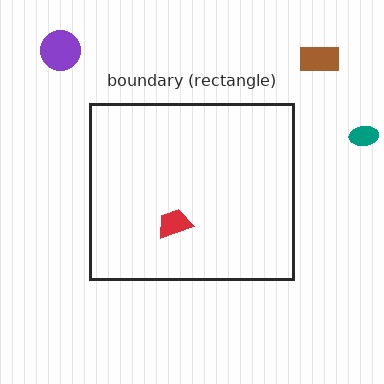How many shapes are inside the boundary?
1 inside, 3 outside.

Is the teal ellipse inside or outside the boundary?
Outside.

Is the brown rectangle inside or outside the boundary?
Outside.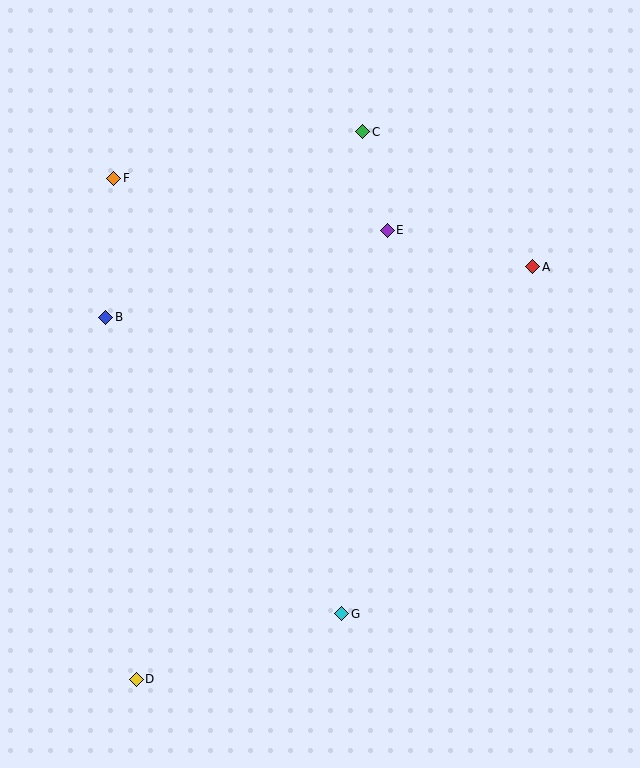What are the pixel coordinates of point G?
Point G is at (342, 614).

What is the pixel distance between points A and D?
The distance between A and D is 572 pixels.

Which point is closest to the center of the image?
Point E at (387, 230) is closest to the center.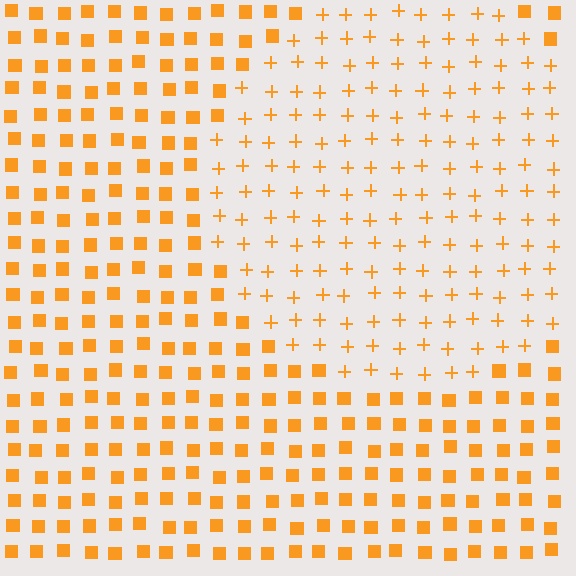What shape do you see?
I see a circle.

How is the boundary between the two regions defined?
The boundary is defined by a change in element shape: plus signs inside vs. squares outside. All elements share the same color and spacing.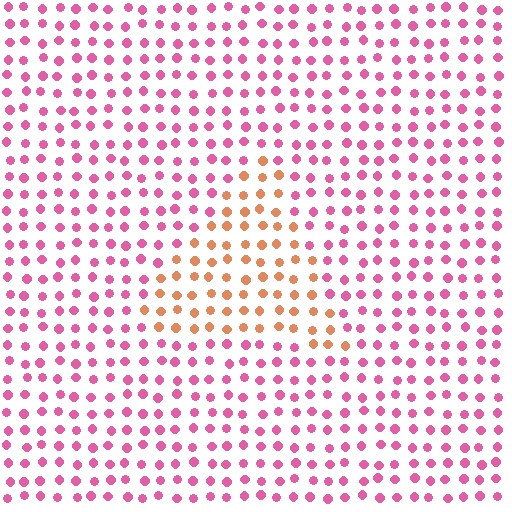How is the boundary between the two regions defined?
The boundary is defined purely by a slight shift in hue (about 53 degrees). Spacing, size, and orientation are identical on both sides.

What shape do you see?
I see a triangle.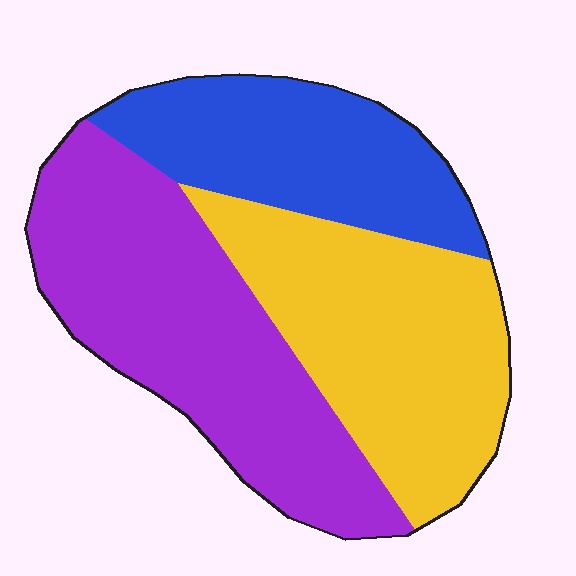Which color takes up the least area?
Blue, at roughly 25%.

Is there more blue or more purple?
Purple.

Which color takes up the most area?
Purple, at roughly 40%.